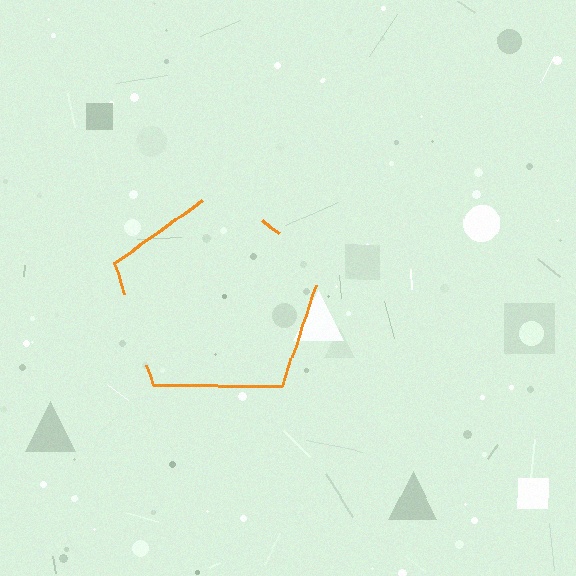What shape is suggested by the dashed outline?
The dashed outline suggests a pentagon.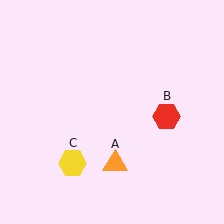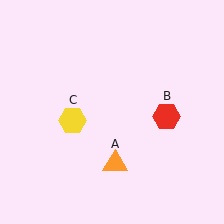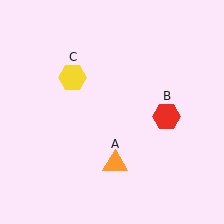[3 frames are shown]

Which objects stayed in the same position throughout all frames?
Orange triangle (object A) and red hexagon (object B) remained stationary.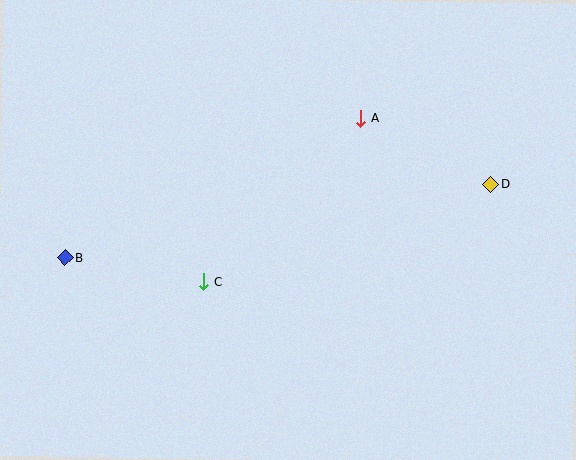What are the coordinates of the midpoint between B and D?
The midpoint between B and D is at (278, 221).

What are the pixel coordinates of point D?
Point D is at (490, 184).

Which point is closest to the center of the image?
Point C at (204, 282) is closest to the center.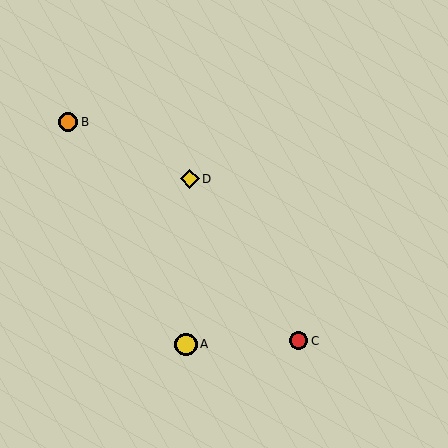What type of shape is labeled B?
Shape B is an orange circle.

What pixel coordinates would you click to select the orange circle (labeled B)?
Click at (68, 122) to select the orange circle B.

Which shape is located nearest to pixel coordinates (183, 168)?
The yellow diamond (labeled D) at (190, 179) is nearest to that location.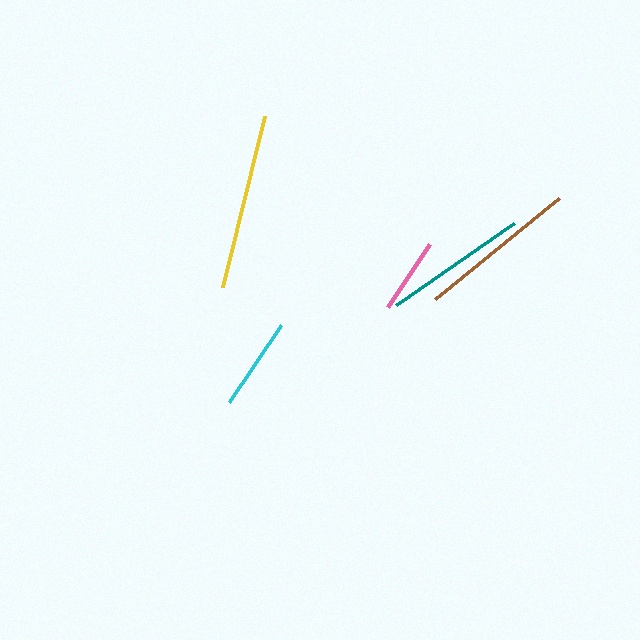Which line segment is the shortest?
The pink line is the shortest at approximately 76 pixels.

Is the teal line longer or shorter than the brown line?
The brown line is longer than the teal line.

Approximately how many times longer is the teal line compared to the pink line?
The teal line is approximately 1.9 times the length of the pink line.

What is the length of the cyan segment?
The cyan segment is approximately 93 pixels long.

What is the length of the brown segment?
The brown segment is approximately 160 pixels long.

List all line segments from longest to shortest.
From longest to shortest: yellow, brown, teal, cyan, pink.